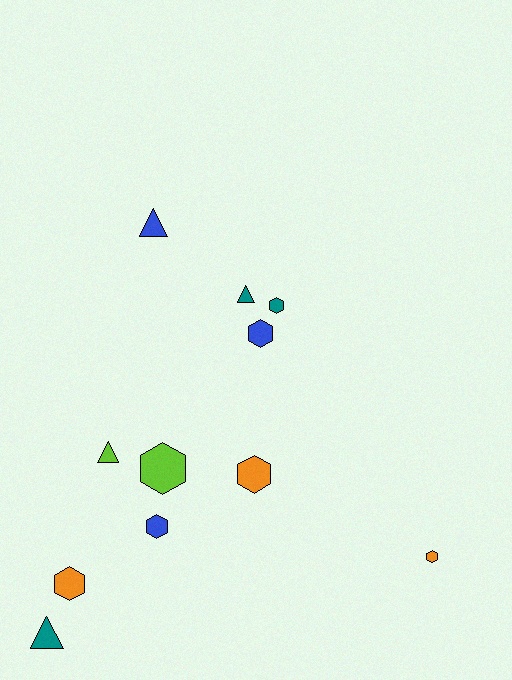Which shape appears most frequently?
Hexagon, with 7 objects.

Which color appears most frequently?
Orange, with 3 objects.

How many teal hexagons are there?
There is 1 teal hexagon.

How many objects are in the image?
There are 11 objects.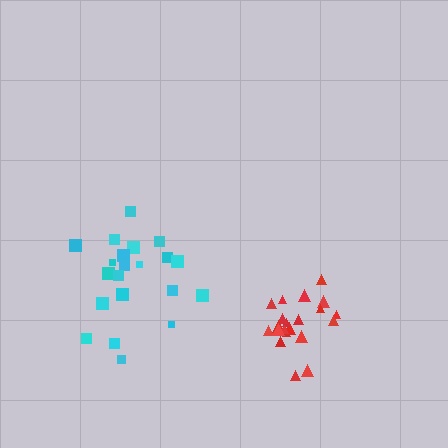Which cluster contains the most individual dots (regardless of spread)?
Cyan (22).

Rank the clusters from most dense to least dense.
red, cyan.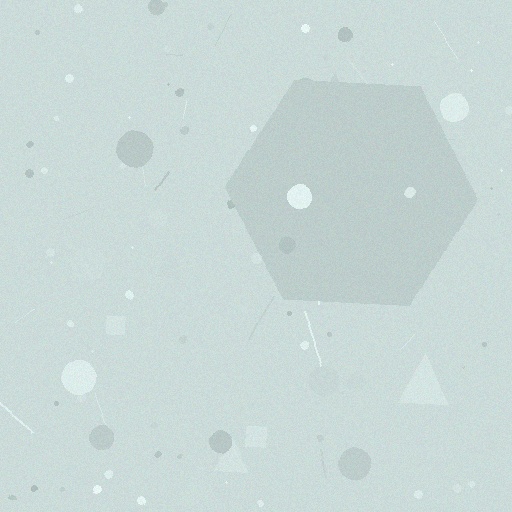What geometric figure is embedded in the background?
A hexagon is embedded in the background.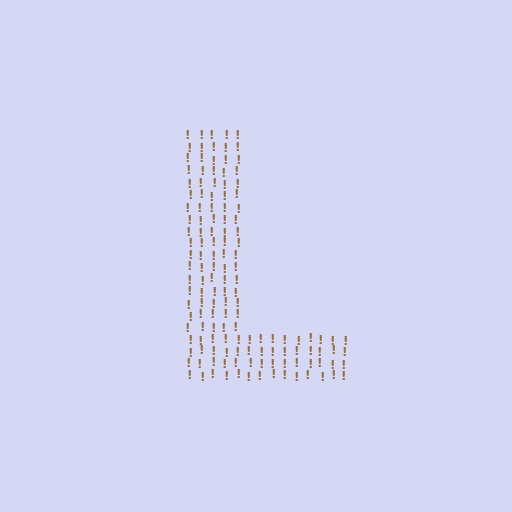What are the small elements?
The small elements are exclamation marks.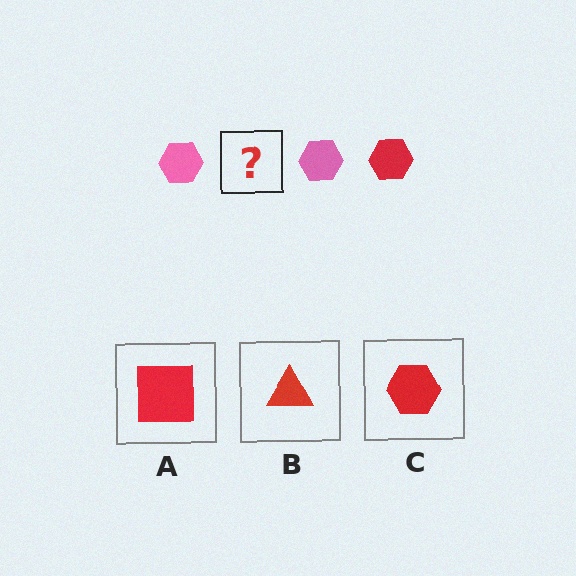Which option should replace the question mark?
Option C.